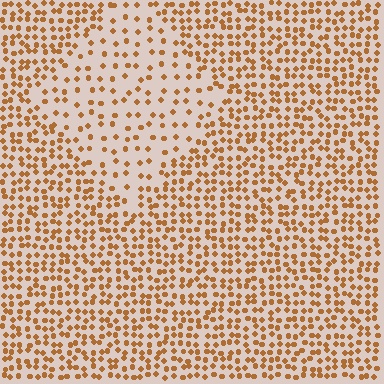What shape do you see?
I see a diamond.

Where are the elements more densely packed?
The elements are more densely packed outside the diamond boundary.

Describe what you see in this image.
The image contains small brown elements arranged at two different densities. A diamond-shaped region is visible where the elements are less densely packed than the surrounding area.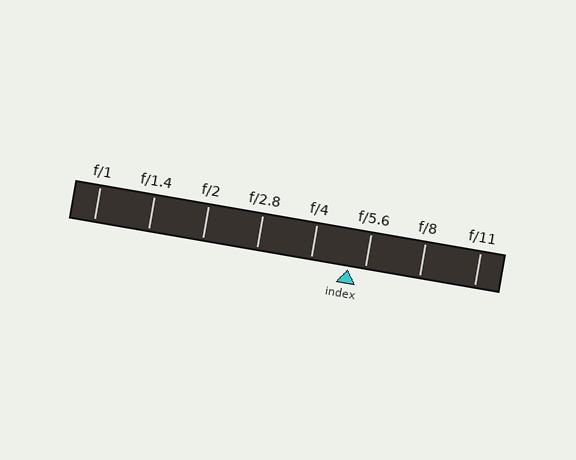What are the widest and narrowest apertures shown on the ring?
The widest aperture shown is f/1 and the narrowest is f/11.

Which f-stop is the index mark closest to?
The index mark is closest to f/5.6.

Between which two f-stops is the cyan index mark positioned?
The index mark is between f/4 and f/5.6.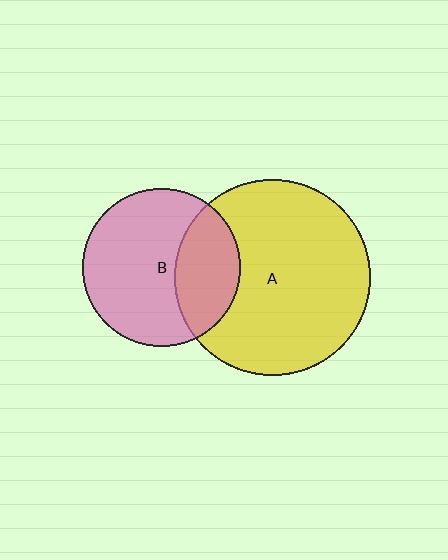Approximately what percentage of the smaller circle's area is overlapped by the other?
Approximately 30%.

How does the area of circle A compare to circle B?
Approximately 1.5 times.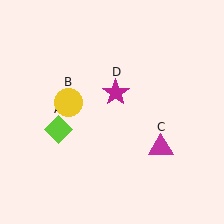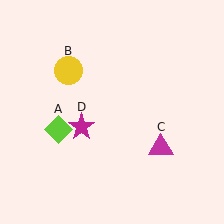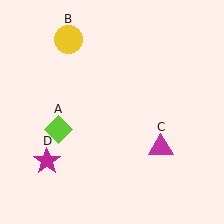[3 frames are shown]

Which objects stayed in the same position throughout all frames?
Lime diamond (object A) and magenta triangle (object C) remained stationary.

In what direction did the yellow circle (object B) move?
The yellow circle (object B) moved up.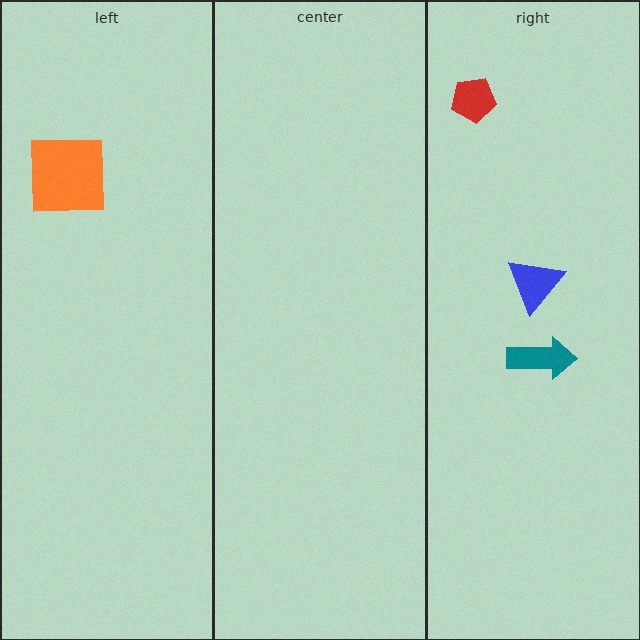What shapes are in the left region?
The orange square.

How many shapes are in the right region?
3.